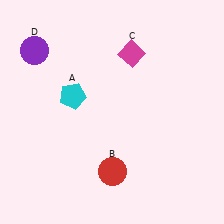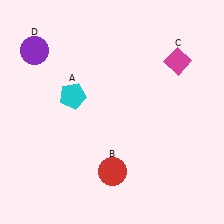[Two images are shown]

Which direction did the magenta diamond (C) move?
The magenta diamond (C) moved right.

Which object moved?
The magenta diamond (C) moved right.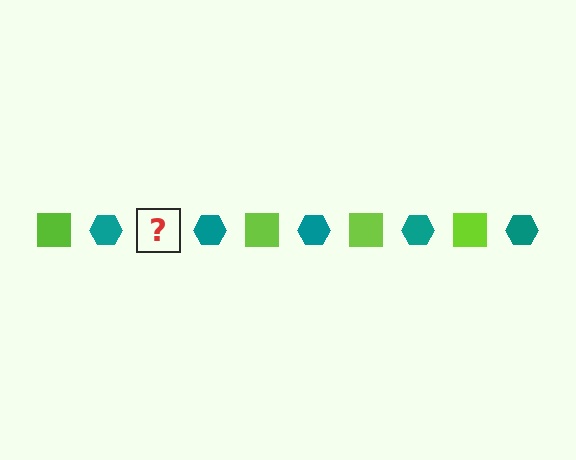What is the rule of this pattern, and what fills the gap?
The rule is that the pattern alternates between lime square and teal hexagon. The gap should be filled with a lime square.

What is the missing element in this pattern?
The missing element is a lime square.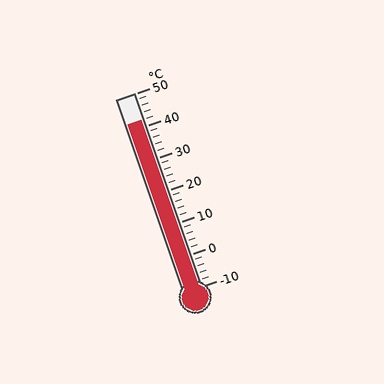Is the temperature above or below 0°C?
The temperature is above 0°C.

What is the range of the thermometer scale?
The thermometer scale ranges from -10°C to 50°C.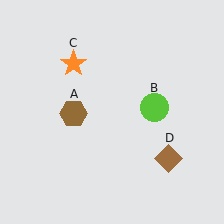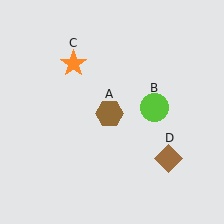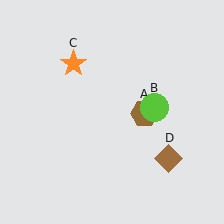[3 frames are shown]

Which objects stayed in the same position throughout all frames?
Lime circle (object B) and orange star (object C) and brown diamond (object D) remained stationary.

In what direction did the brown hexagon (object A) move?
The brown hexagon (object A) moved right.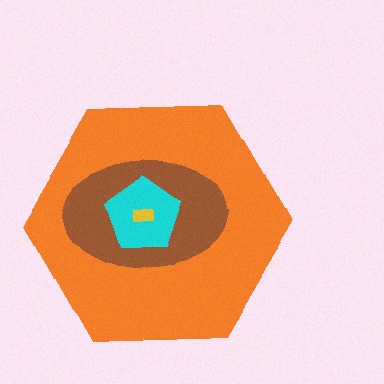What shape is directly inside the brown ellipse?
The cyan pentagon.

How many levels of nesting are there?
4.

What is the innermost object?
The yellow rectangle.